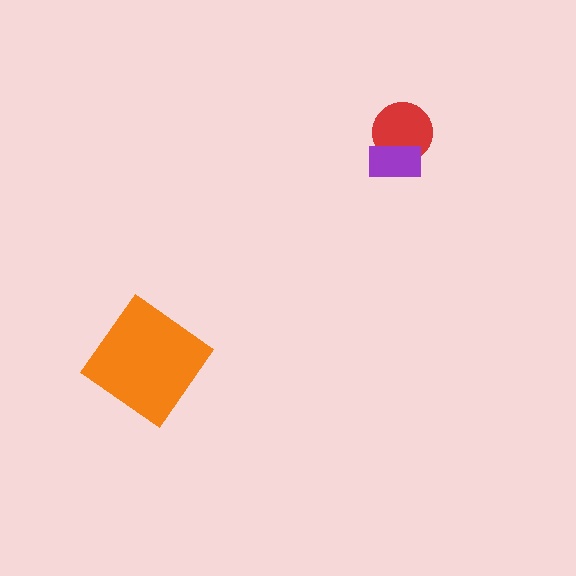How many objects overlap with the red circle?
1 object overlaps with the red circle.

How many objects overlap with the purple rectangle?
1 object overlaps with the purple rectangle.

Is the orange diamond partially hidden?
No, no other shape covers it.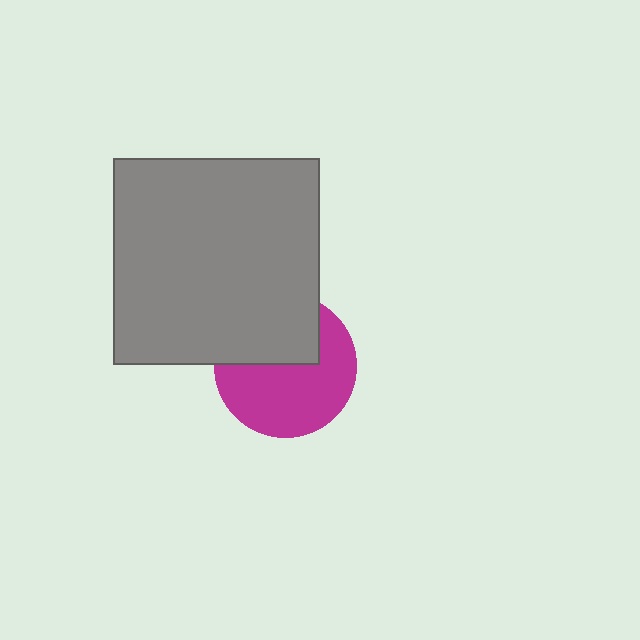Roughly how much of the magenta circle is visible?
About half of it is visible (roughly 61%).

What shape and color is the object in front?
The object in front is a gray square.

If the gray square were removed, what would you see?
You would see the complete magenta circle.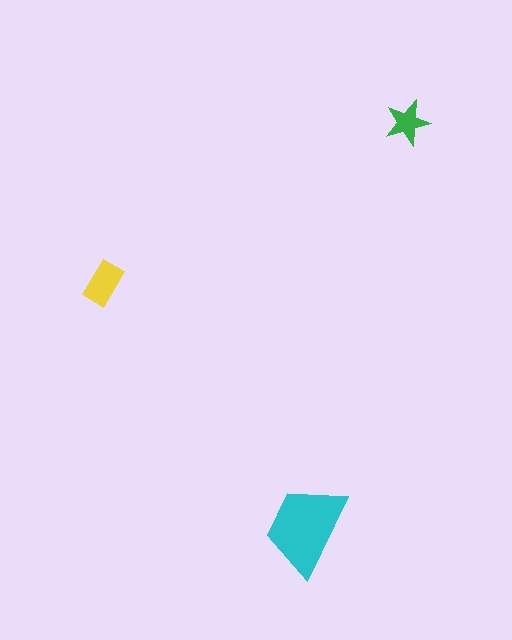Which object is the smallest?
The green star.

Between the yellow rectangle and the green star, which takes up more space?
The yellow rectangle.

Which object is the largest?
The cyan trapezoid.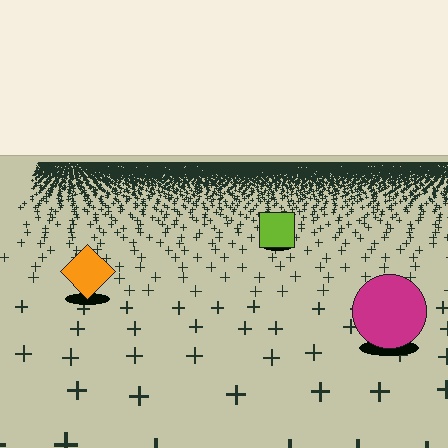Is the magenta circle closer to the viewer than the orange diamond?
Yes. The magenta circle is closer — you can tell from the texture gradient: the ground texture is coarser near it.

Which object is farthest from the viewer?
The lime square is farthest from the viewer. It appears smaller and the ground texture around it is denser.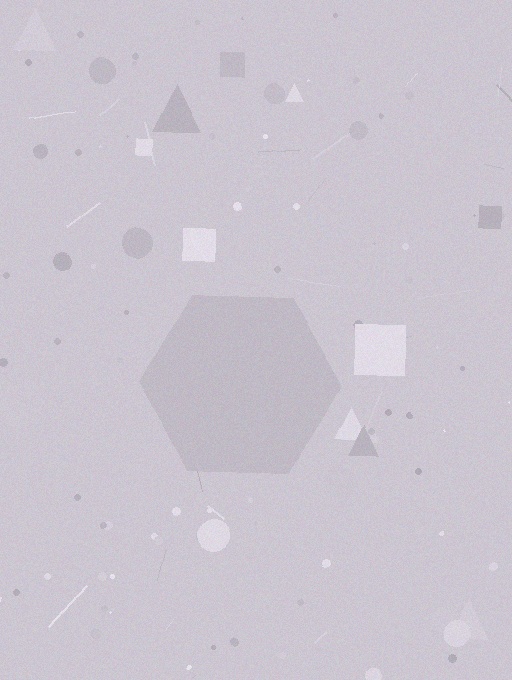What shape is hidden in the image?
A hexagon is hidden in the image.